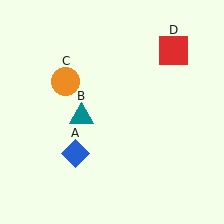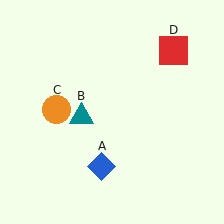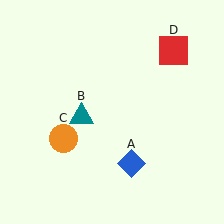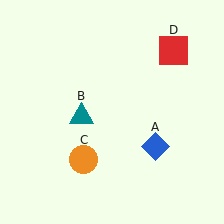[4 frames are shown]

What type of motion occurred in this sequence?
The blue diamond (object A), orange circle (object C) rotated counterclockwise around the center of the scene.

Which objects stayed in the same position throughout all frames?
Teal triangle (object B) and red square (object D) remained stationary.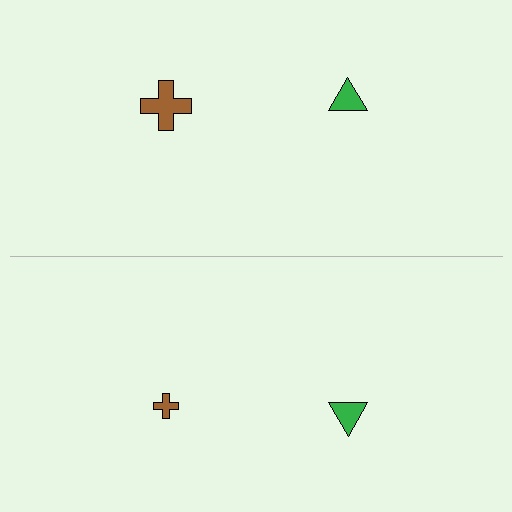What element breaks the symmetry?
The brown cross on the bottom side has a different size than its mirror counterpart.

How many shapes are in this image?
There are 4 shapes in this image.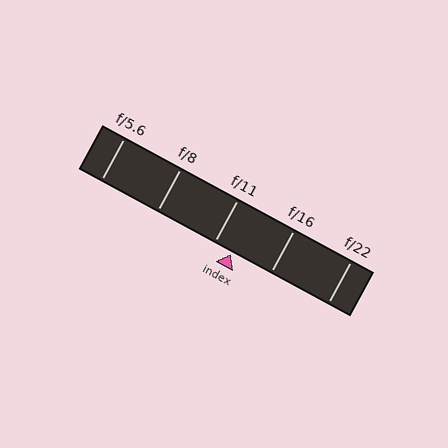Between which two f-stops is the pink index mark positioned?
The index mark is between f/11 and f/16.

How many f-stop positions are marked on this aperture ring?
There are 5 f-stop positions marked.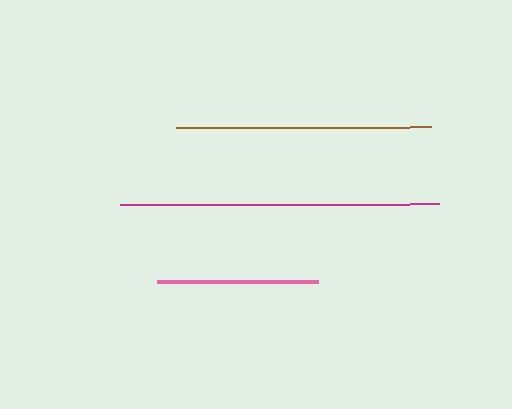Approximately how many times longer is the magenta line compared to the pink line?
The magenta line is approximately 2.0 times the length of the pink line.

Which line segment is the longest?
The magenta line is the longest at approximately 319 pixels.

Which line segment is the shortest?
The pink line is the shortest at approximately 162 pixels.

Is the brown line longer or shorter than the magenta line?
The magenta line is longer than the brown line.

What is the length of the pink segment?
The pink segment is approximately 162 pixels long.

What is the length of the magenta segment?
The magenta segment is approximately 319 pixels long.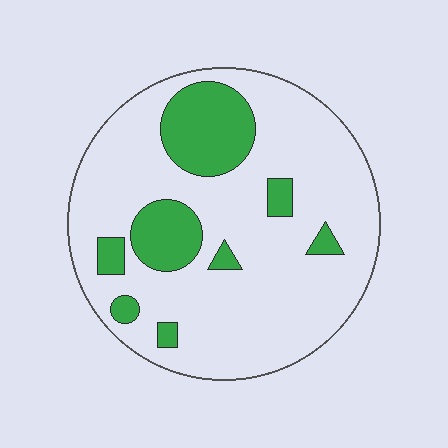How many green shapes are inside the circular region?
8.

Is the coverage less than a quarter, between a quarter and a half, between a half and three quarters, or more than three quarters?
Less than a quarter.